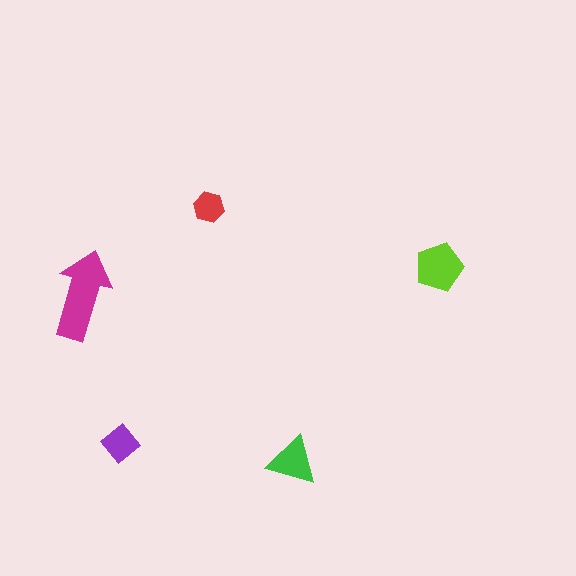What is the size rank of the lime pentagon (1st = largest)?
2nd.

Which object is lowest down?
The green triangle is bottommost.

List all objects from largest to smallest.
The magenta arrow, the lime pentagon, the green triangle, the purple diamond, the red hexagon.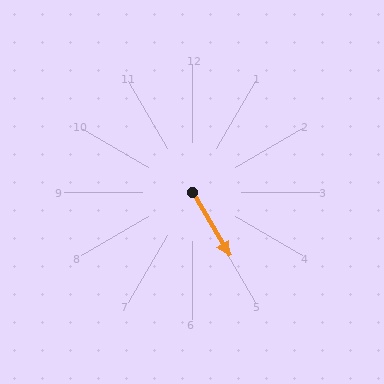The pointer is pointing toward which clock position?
Roughly 5 o'clock.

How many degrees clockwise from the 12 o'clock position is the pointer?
Approximately 150 degrees.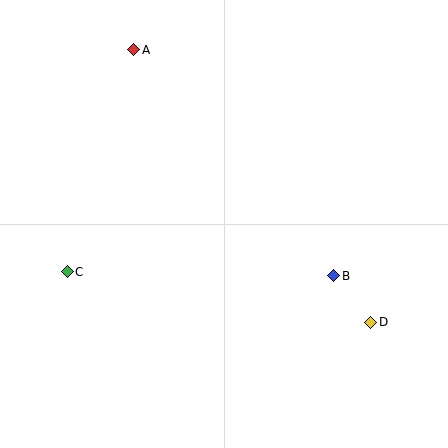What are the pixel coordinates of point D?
Point D is at (371, 322).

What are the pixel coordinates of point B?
Point B is at (334, 276).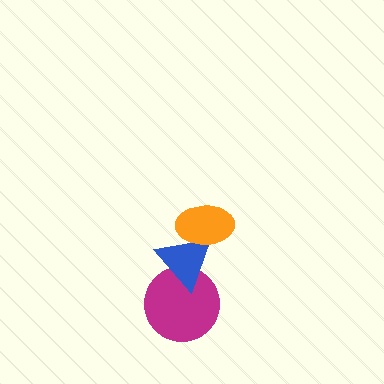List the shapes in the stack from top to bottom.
From top to bottom: the orange ellipse, the blue triangle, the magenta circle.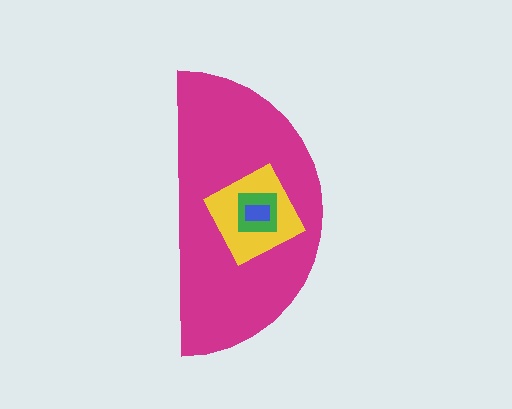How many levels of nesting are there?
4.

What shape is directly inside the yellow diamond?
The green square.